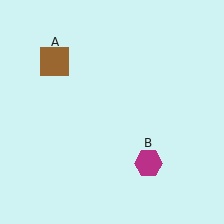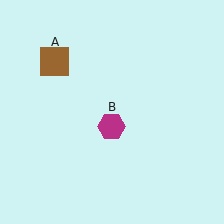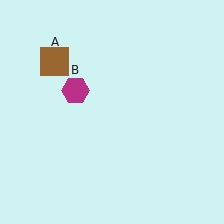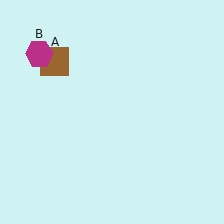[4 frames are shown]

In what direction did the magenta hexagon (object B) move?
The magenta hexagon (object B) moved up and to the left.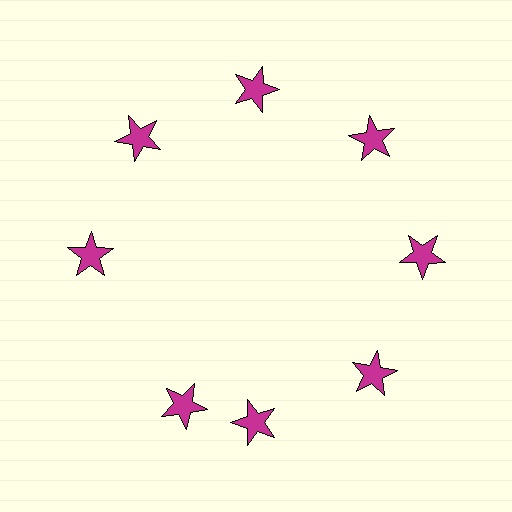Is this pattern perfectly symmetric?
No. The 8 magenta stars are arranged in a ring, but one element near the 8 o'clock position is rotated out of alignment along the ring, breaking the 8-fold rotational symmetry.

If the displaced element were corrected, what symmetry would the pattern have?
It would have 8-fold rotational symmetry — the pattern would map onto itself every 45 degrees.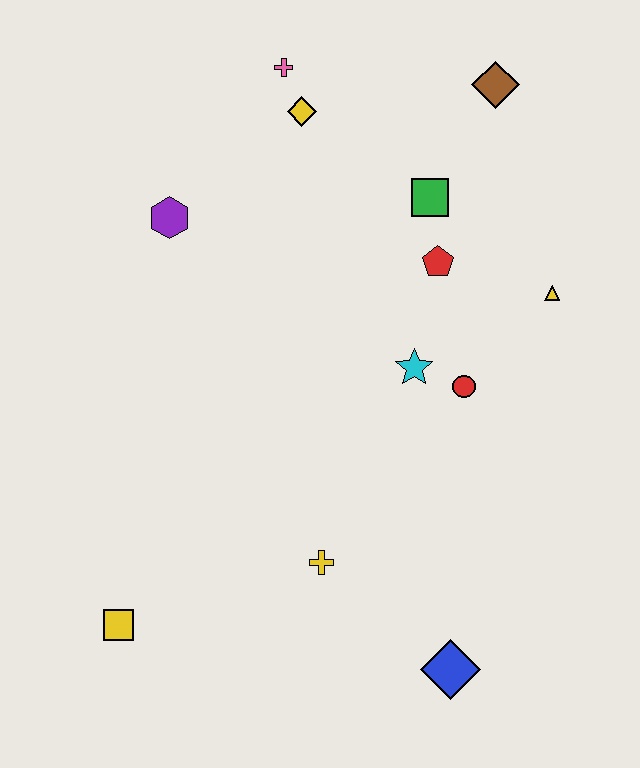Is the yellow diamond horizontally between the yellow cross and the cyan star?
No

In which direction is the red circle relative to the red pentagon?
The red circle is below the red pentagon.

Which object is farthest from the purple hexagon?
The blue diamond is farthest from the purple hexagon.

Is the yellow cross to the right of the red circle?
No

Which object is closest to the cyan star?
The red circle is closest to the cyan star.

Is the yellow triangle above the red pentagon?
No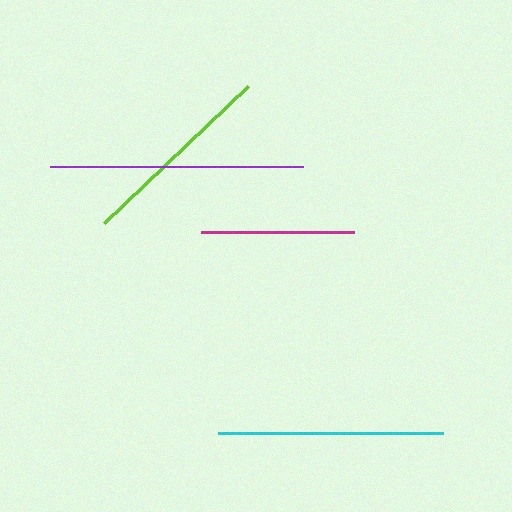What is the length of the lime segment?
The lime segment is approximately 198 pixels long.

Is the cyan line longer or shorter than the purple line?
The purple line is longer than the cyan line.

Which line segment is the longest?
The purple line is the longest at approximately 254 pixels.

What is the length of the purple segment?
The purple segment is approximately 254 pixels long.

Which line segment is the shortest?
The magenta line is the shortest at approximately 152 pixels.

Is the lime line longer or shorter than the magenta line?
The lime line is longer than the magenta line.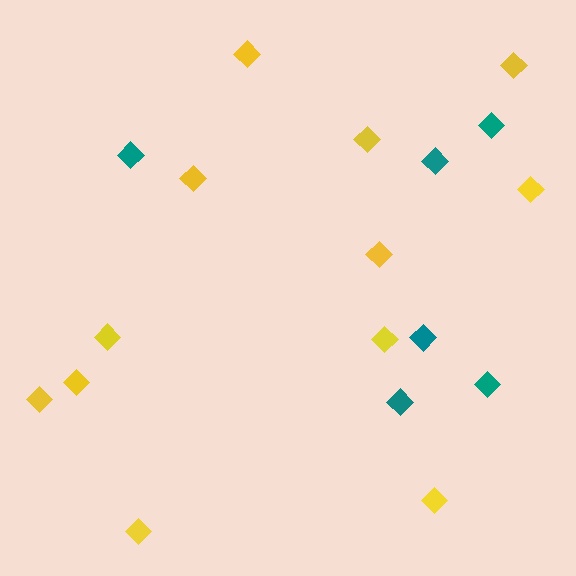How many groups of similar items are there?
There are 2 groups: one group of teal diamonds (6) and one group of yellow diamonds (12).